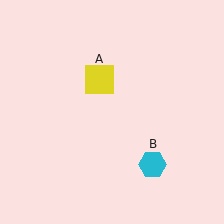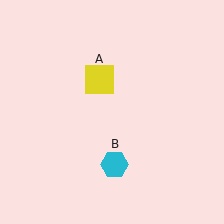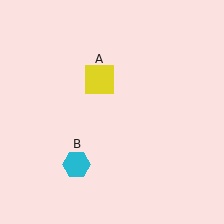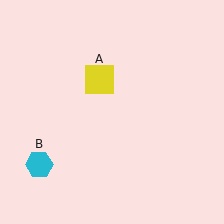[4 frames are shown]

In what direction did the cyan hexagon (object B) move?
The cyan hexagon (object B) moved left.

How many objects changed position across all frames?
1 object changed position: cyan hexagon (object B).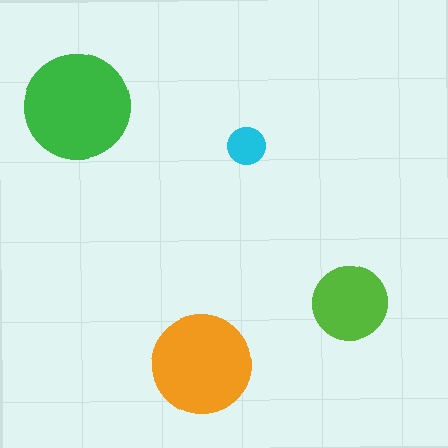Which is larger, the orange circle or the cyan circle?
The orange one.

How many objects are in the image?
There are 4 objects in the image.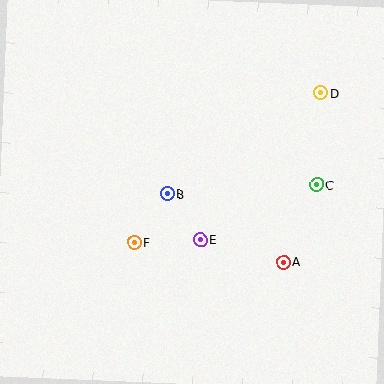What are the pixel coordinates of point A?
Point A is at (283, 262).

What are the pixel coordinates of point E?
Point E is at (200, 240).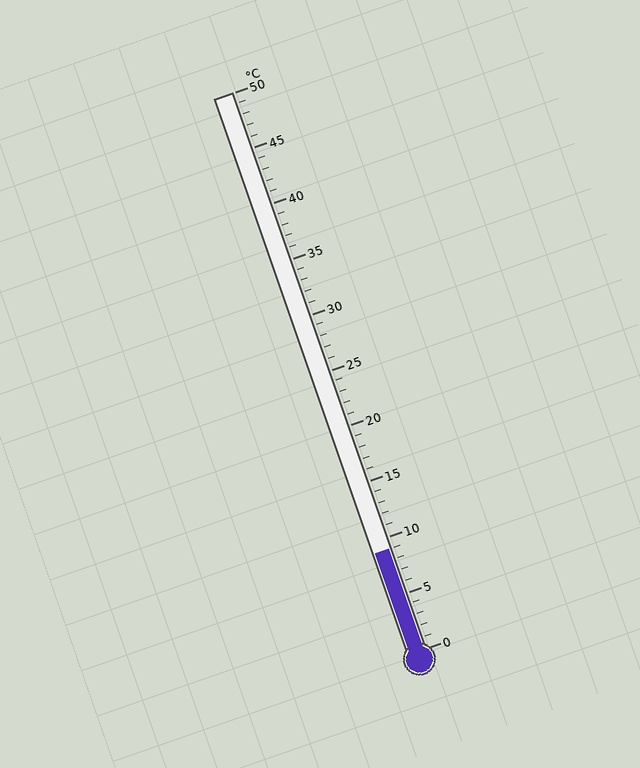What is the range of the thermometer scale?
The thermometer scale ranges from 0°C to 50°C.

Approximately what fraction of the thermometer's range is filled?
The thermometer is filled to approximately 20% of its range.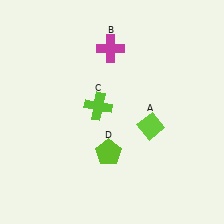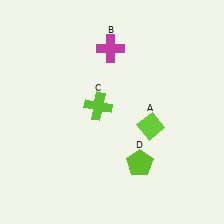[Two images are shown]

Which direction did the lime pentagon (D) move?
The lime pentagon (D) moved right.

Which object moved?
The lime pentagon (D) moved right.